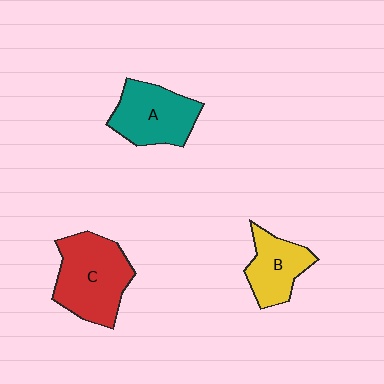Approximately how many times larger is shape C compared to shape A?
Approximately 1.2 times.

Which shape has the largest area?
Shape C (red).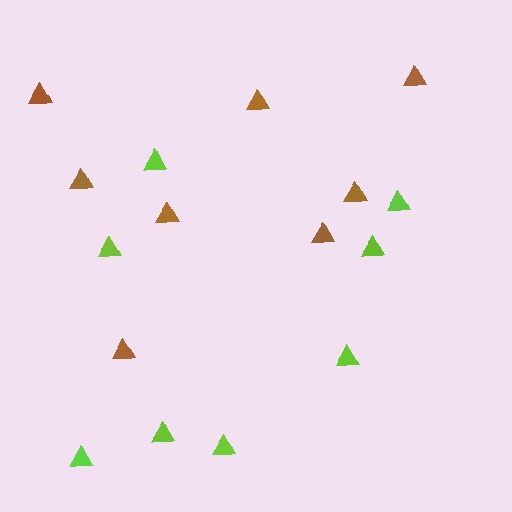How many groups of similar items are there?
There are 2 groups: one group of lime triangles (8) and one group of brown triangles (8).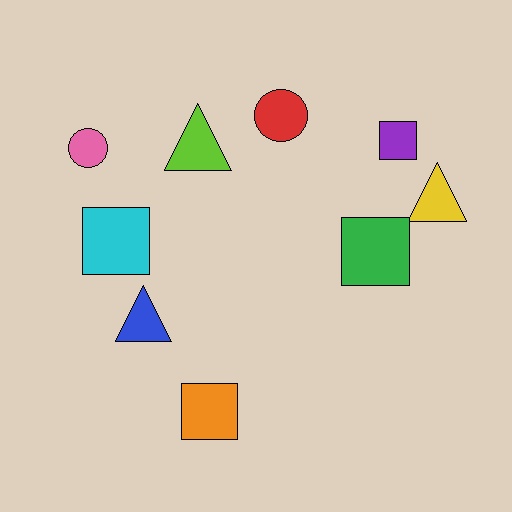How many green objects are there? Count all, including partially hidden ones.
There is 1 green object.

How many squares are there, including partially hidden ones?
There are 4 squares.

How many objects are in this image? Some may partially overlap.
There are 9 objects.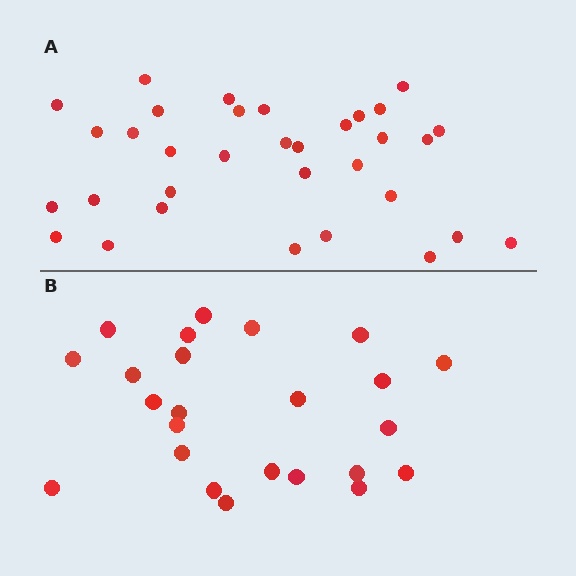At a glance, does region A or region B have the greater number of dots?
Region A (the top region) has more dots.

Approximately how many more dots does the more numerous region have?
Region A has roughly 8 or so more dots than region B.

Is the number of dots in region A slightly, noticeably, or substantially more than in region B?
Region A has noticeably more, but not dramatically so. The ratio is roughly 1.4 to 1.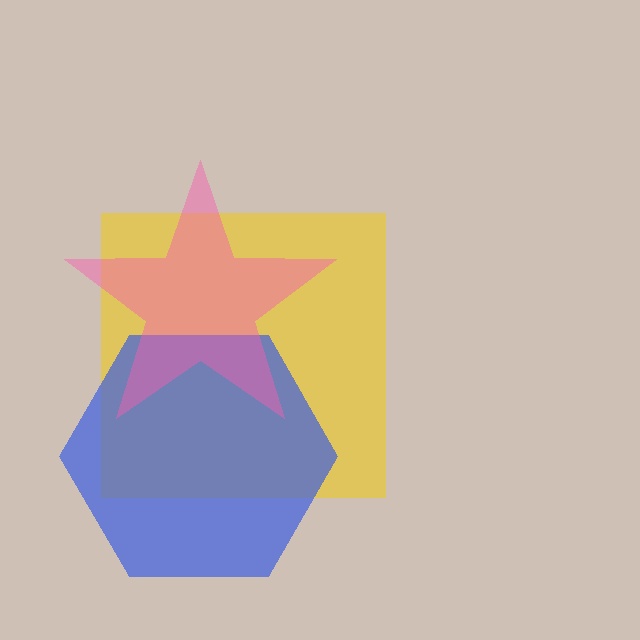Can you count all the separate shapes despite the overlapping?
Yes, there are 3 separate shapes.